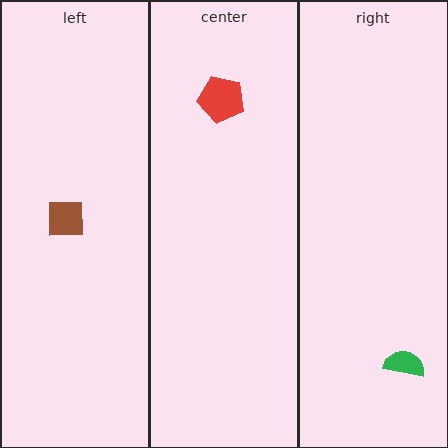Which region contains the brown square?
The left region.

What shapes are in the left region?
The brown square.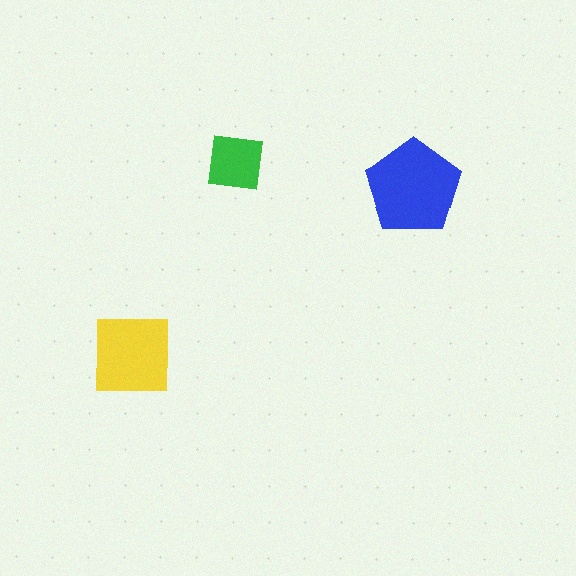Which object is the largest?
The blue pentagon.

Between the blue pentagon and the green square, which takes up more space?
The blue pentagon.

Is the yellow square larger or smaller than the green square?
Larger.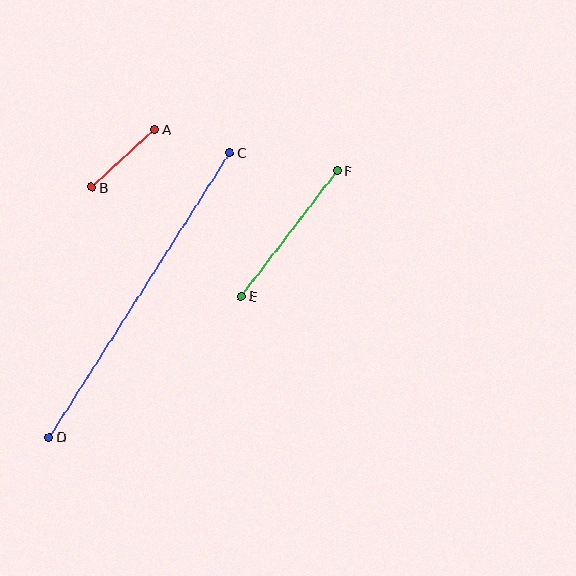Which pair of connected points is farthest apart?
Points C and D are farthest apart.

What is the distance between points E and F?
The distance is approximately 158 pixels.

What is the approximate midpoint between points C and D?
The midpoint is at approximately (139, 295) pixels.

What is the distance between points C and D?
The distance is approximately 337 pixels.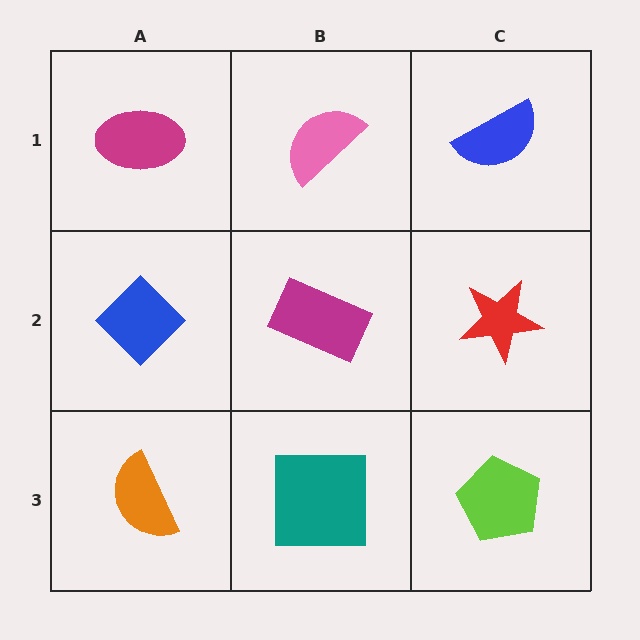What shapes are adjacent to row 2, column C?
A blue semicircle (row 1, column C), a lime pentagon (row 3, column C), a magenta rectangle (row 2, column B).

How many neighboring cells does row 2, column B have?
4.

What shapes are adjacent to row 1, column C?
A red star (row 2, column C), a pink semicircle (row 1, column B).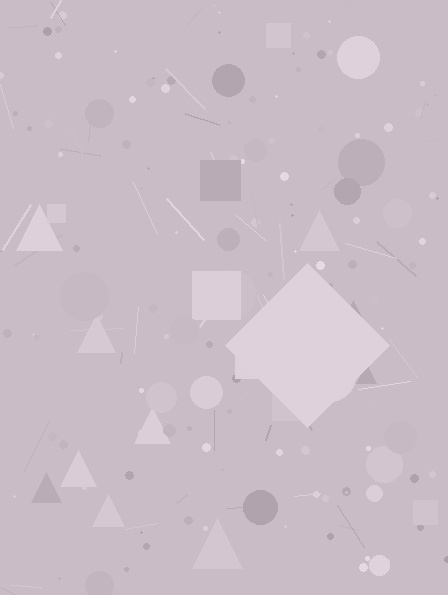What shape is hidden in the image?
A diamond is hidden in the image.